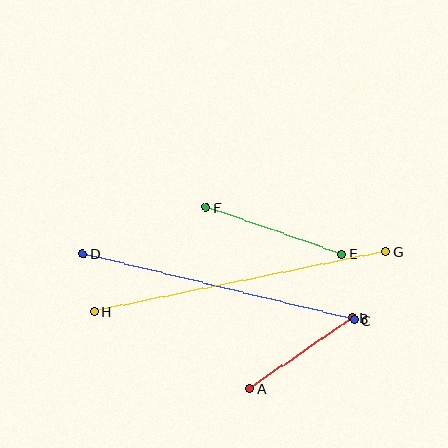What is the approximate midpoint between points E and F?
The midpoint is at approximately (274, 231) pixels.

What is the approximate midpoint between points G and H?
The midpoint is at approximately (240, 282) pixels.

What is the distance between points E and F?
The distance is approximately 144 pixels.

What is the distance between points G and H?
The distance is approximately 298 pixels.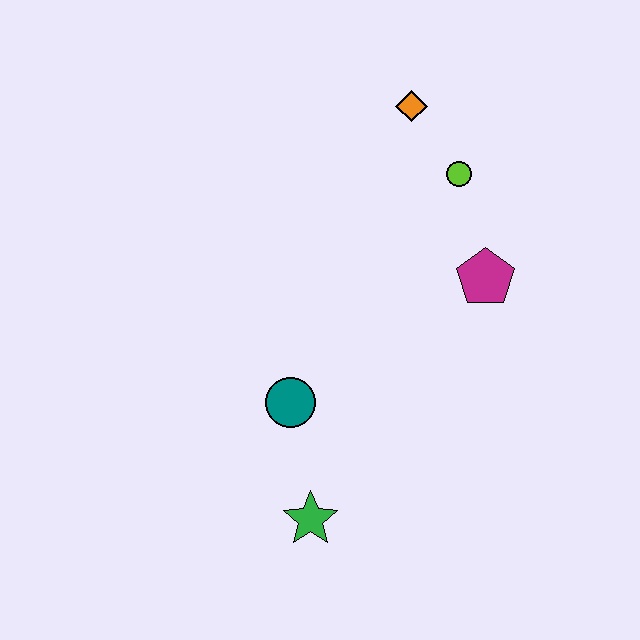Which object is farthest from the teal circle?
The orange diamond is farthest from the teal circle.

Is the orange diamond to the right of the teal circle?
Yes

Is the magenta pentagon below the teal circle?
No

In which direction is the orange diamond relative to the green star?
The orange diamond is above the green star.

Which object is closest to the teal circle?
The green star is closest to the teal circle.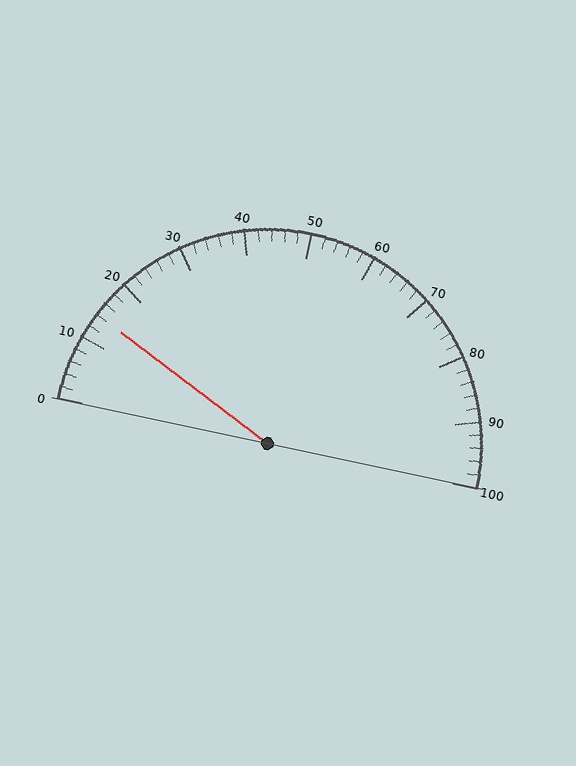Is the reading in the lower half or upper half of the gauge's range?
The reading is in the lower half of the range (0 to 100).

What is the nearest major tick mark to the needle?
The nearest major tick mark is 10.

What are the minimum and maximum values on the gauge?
The gauge ranges from 0 to 100.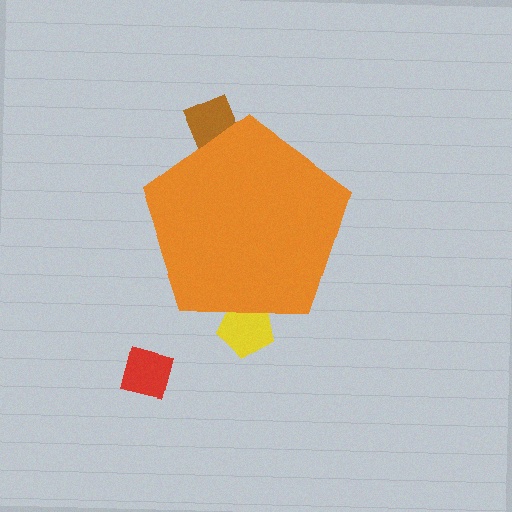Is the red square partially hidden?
No, the red square is fully visible.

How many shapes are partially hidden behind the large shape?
2 shapes are partially hidden.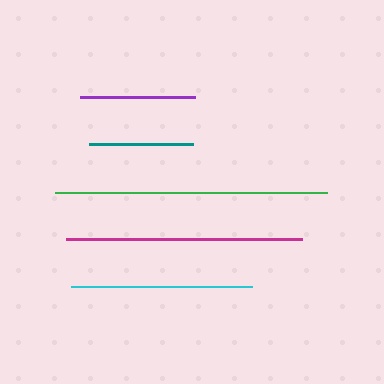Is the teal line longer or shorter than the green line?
The green line is longer than the teal line.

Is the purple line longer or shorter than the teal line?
The purple line is longer than the teal line.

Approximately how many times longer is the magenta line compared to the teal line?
The magenta line is approximately 2.3 times the length of the teal line.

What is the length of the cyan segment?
The cyan segment is approximately 181 pixels long.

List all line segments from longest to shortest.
From longest to shortest: green, magenta, cyan, purple, teal.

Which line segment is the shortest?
The teal line is the shortest at approximately 104 pixels.